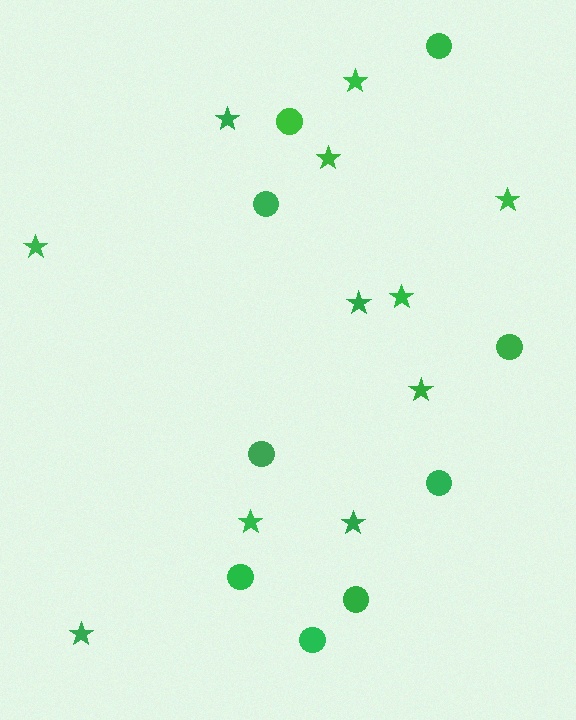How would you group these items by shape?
There are 2 groups: one group of circles (9) and one group of stars (11).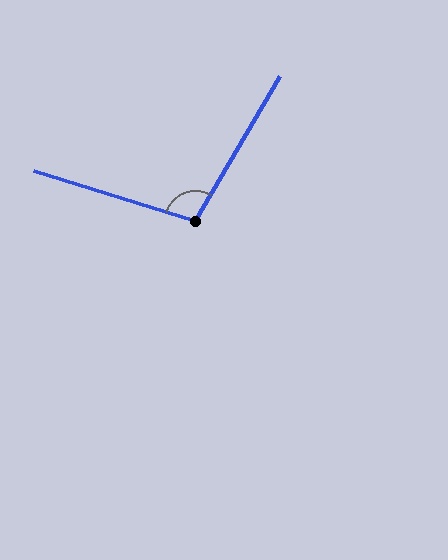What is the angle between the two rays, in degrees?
Approximately 103 degrees.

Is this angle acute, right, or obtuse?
It is obtuse.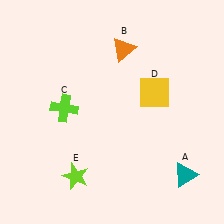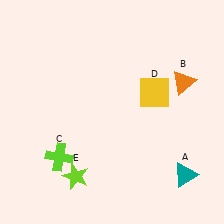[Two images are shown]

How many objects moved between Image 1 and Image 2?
2 objects moved between the two images.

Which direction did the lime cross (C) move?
The lime cross (C) moved down.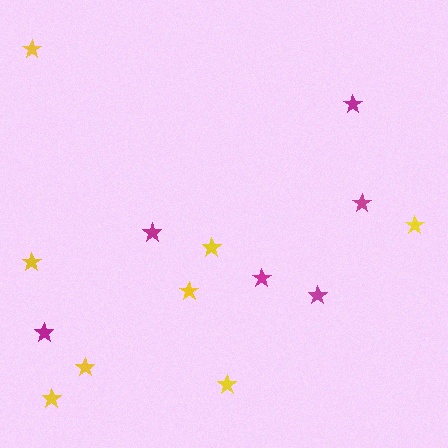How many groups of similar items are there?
There are 2 groups: one group of yellow stars (8) and one group of magenta stars (6).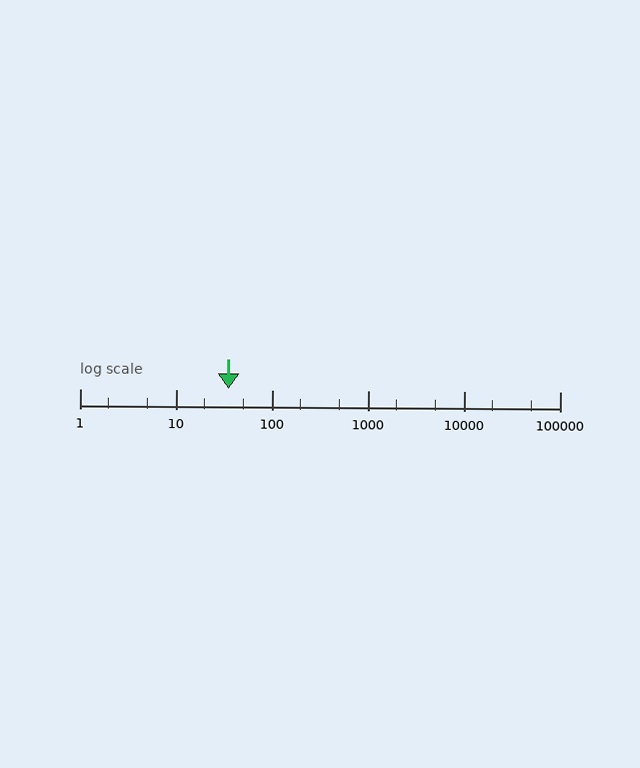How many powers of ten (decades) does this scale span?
The scale spans 5 decades, from 1 to 100000.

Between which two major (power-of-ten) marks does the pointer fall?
The pointer is between 10 and 100.